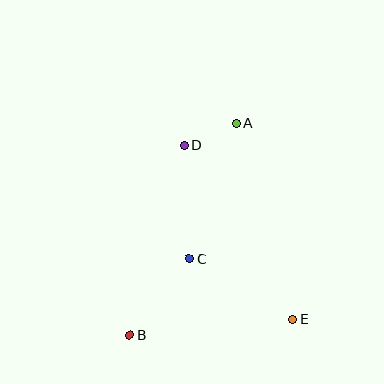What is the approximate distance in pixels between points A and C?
The distance between A and C is approximately 144 pixels.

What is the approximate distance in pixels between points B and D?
The distance between B and D is approximately 197 pixels.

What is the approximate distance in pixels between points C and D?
The distance between C and D is approximately 113 pixels.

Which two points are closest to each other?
Points A and D are closest to each other.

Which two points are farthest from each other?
Points A and B are farthest from each other.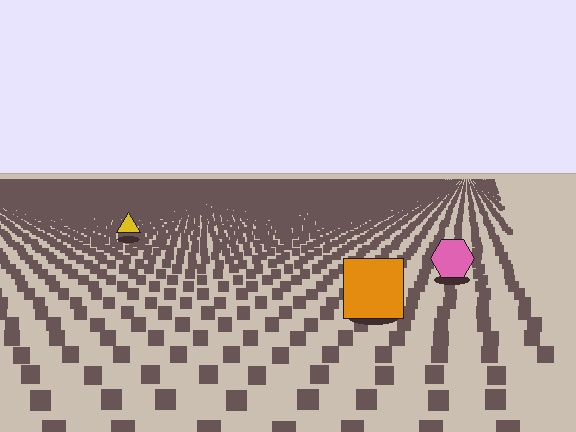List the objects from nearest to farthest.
From nearest to farthest: the orange square, the pink hexagon, the yellow triangle.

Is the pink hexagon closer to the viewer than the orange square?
No. The orange square is closer — you can tell from the texture gradient: the ground texture is coarser near it.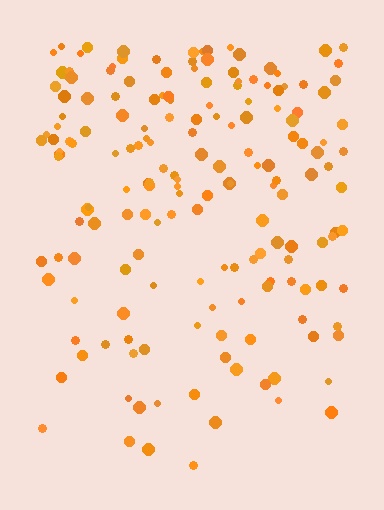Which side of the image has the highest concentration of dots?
The top.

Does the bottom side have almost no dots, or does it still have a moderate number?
Still a moderate number, just noticeably fewer than the top.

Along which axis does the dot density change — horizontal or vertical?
Vertical.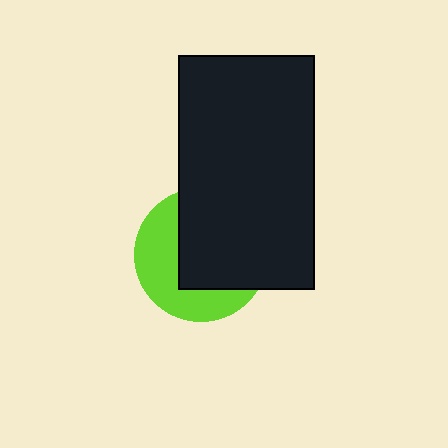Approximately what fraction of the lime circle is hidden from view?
Roughly 57% of the lime circle is hidden behind the black rectangle.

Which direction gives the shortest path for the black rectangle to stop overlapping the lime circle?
Moving toward the upper-right gives the shortest separation.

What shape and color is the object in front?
The object in front is a black rectangle.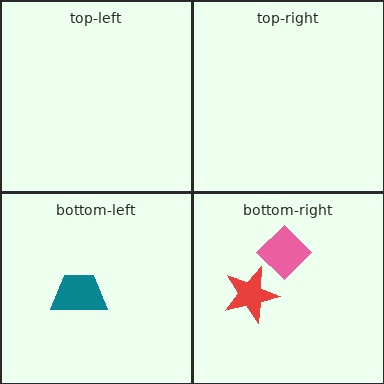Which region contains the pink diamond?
The bottom-right region.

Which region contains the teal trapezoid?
The bottom-left region.